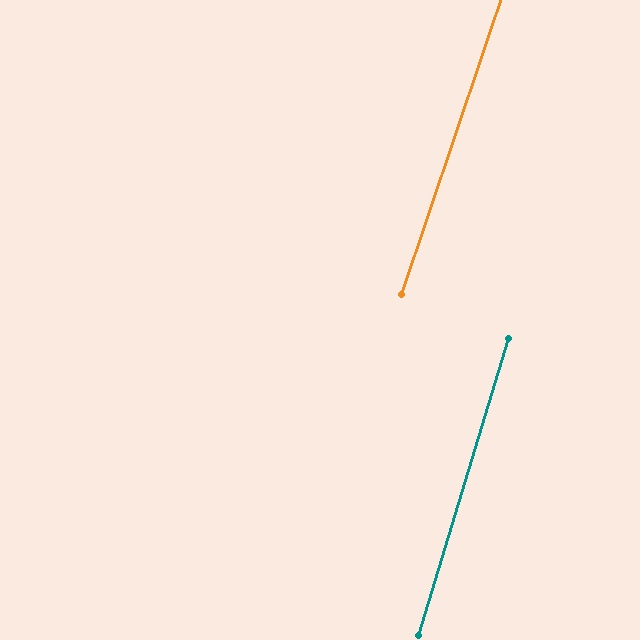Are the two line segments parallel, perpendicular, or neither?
Parallel — their directions differ by only 1.9°.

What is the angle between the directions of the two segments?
Approximately 2 degrees.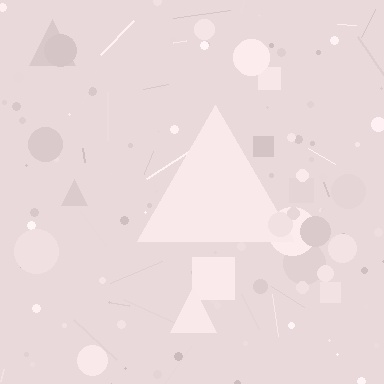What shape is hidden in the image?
A triangle is hidden in the image.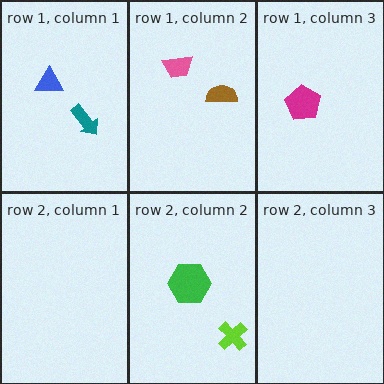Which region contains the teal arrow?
The row 1, column 1 region.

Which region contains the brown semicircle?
The row 1, column 2 region.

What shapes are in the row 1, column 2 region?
The brown semicircle, the pink trapezoid.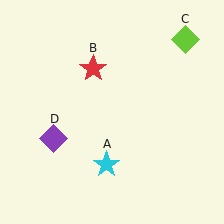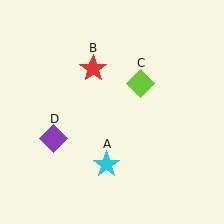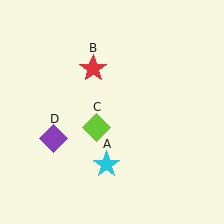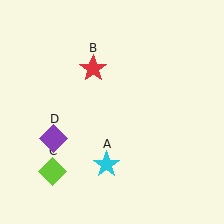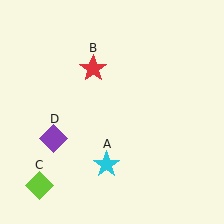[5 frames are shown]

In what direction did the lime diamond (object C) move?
The lime diamond (object C) moved down and to the left.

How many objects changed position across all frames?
1 object changed position: lime diamond (object C).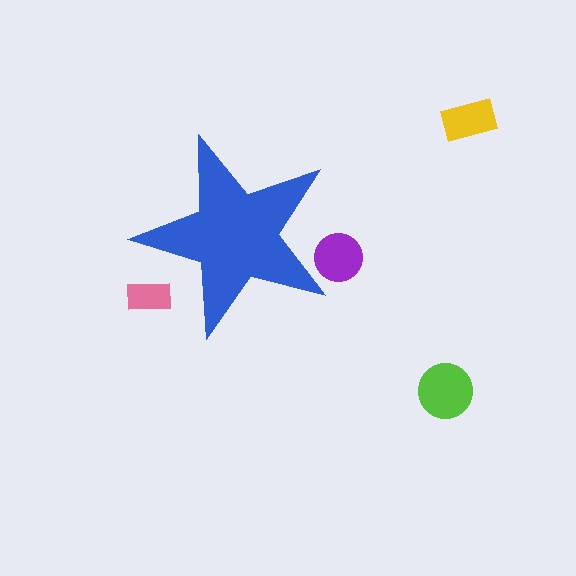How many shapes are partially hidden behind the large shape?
2 shapes are partially hidden.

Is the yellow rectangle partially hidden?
No, the yellow rectangle is fully visible.